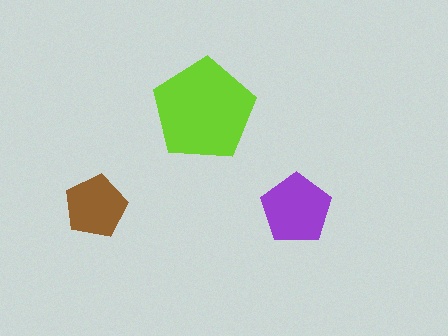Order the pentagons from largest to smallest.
the lime one, the purple one, the brown one.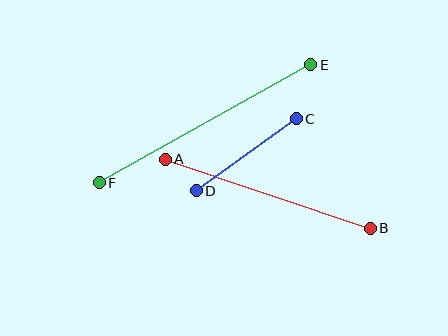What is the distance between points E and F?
The distance is approximately 242 pixels.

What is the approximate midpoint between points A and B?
The midpoint is at approximately (268, 194) pixels.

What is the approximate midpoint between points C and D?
The midpoint is at approximately (246, 155) pixels.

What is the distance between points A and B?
The distance is approximately 216 pixels.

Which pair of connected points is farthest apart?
Points E and F are farthest apart.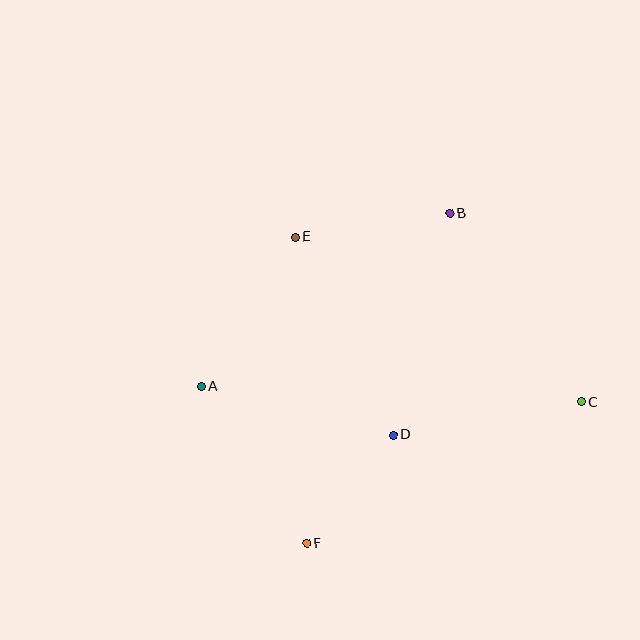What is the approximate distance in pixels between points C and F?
The distance between C and F is approximately 308 pixels.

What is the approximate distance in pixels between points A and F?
The distance between A and F is approximately 189 pixels.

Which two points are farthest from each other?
Points A and C are farthest from each other.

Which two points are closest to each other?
Points D and F are closest to each other.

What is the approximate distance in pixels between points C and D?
The distance between C and D is approximately 191 pixels.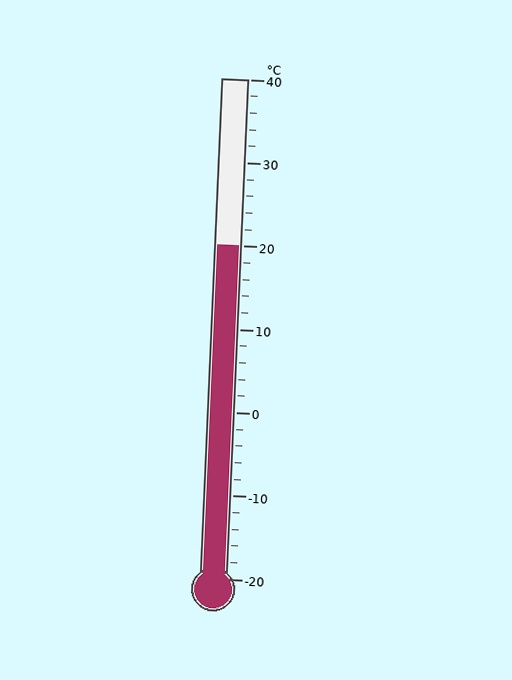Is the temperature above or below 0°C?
The temperature is above 0°C.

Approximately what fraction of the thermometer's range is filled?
The thermometer is filled to approximately 65% of its range.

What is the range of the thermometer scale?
The thermometer scale ranges from -20°C to 40°C.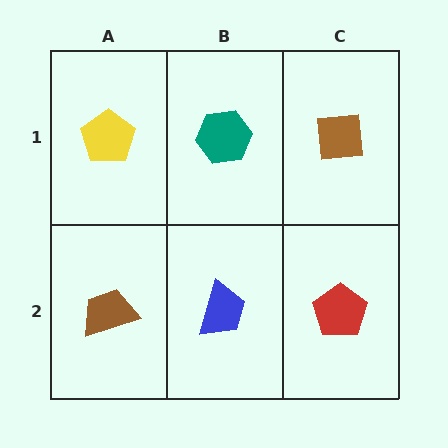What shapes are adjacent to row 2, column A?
A yellow pentagon (row 1, column A), a blue trapezoid (row 2, column B).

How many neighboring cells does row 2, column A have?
2.